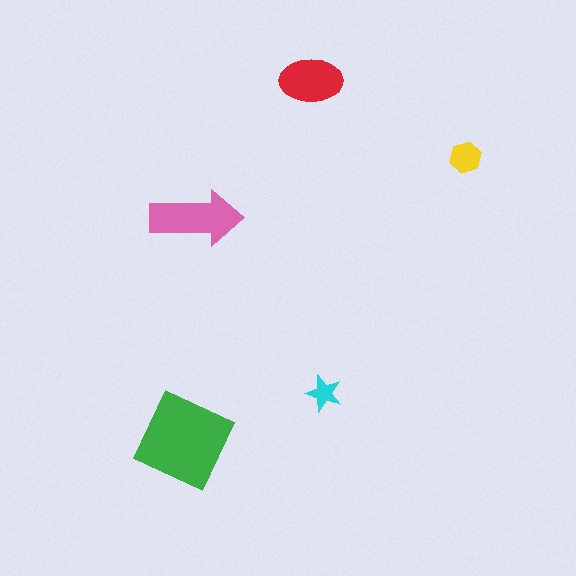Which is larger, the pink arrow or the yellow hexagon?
The pink arrow.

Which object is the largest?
The green diamond.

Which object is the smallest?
The cyan star.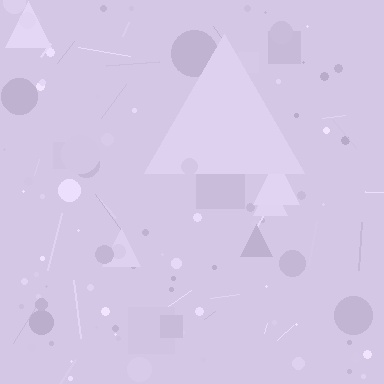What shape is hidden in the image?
A triangle is hidden in the image.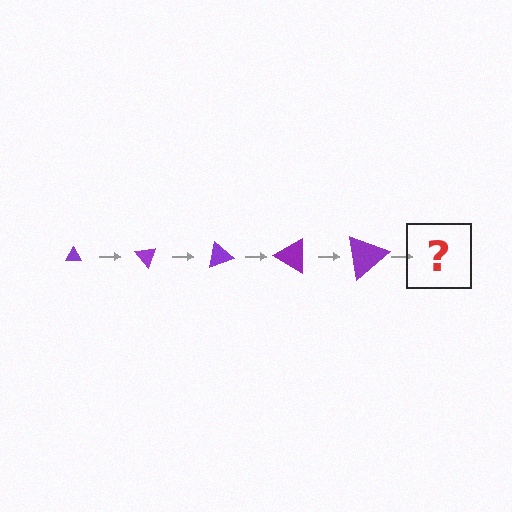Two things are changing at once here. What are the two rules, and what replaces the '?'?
The two rules are that the triangle grows larger each step and it rotates 50 degrees each step. The '?' should be a triangle, larger than the previous one and rotated 250 degrees from the start.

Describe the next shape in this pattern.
It should be a triangle, larger than the previous one and rotated 250 degrees from the start.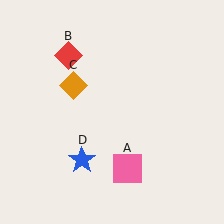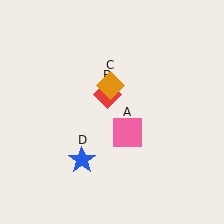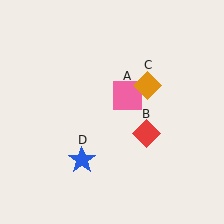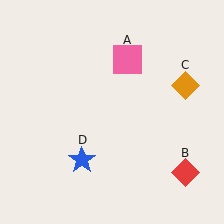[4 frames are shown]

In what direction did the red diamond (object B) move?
The red diamond (object B) moved down and to the right.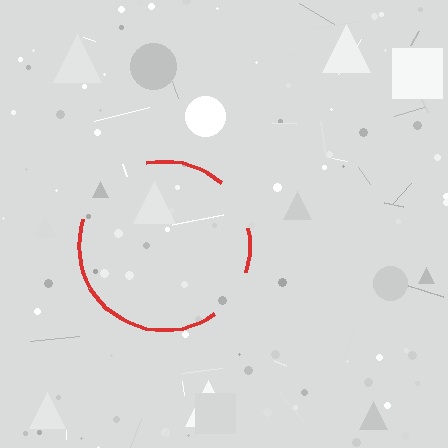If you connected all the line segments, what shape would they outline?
They would outline a circle.